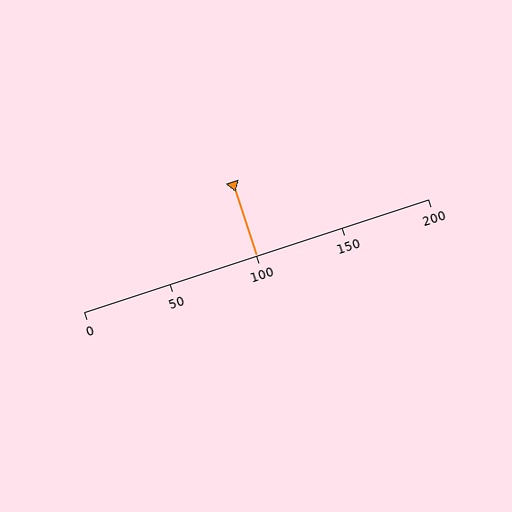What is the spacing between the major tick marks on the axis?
The major ticks are spaced 50 apart.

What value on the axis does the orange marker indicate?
The marker indicates approximately 100.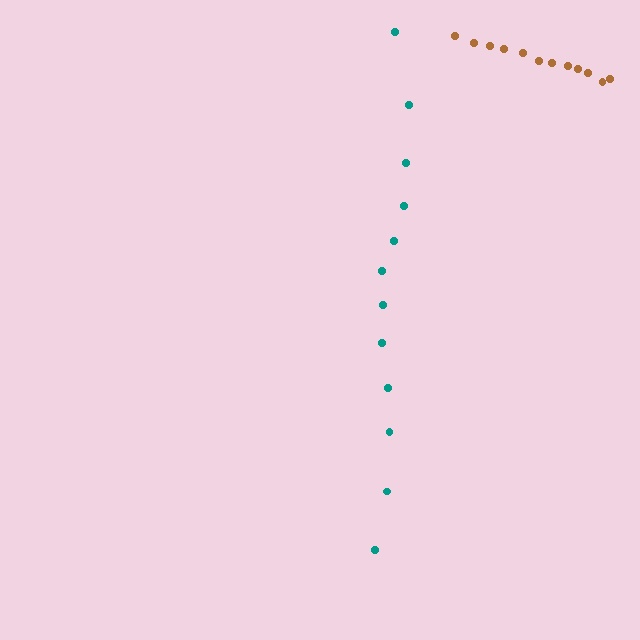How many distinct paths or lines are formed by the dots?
There are 2 distinct paths.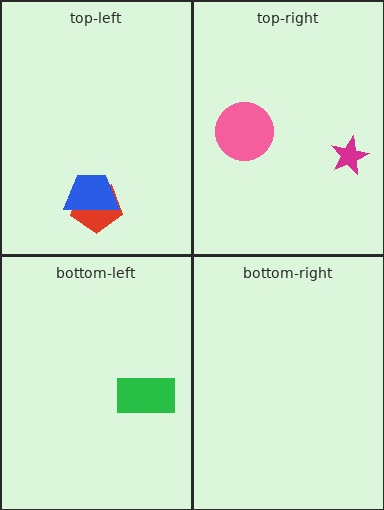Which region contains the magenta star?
The top-right region.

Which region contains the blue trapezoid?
The top-left region.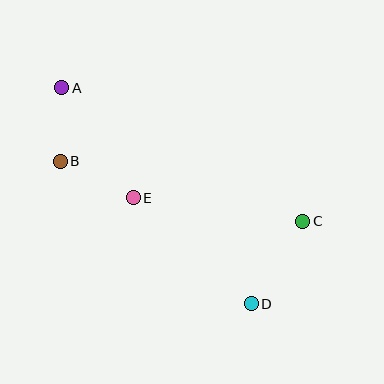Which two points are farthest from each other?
Points A and D are farthest from each other.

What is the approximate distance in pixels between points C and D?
The distance between C and D is approximately 97 pixels.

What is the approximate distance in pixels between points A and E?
The distance between A and E is approximately 131 pixels.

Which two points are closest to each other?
Points A and B are closest to each other.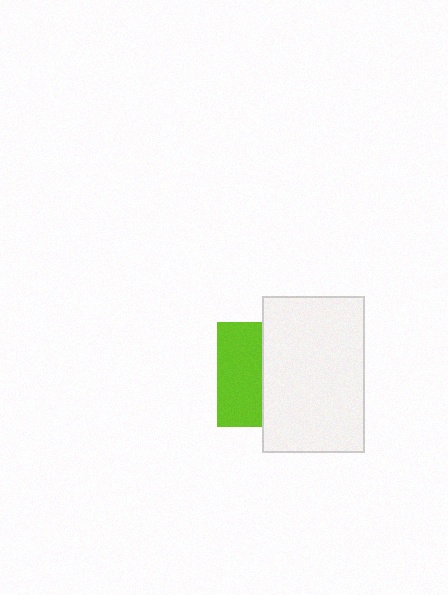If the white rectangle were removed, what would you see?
You would see the complete lime square.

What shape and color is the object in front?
The object in front is a white rectangle.